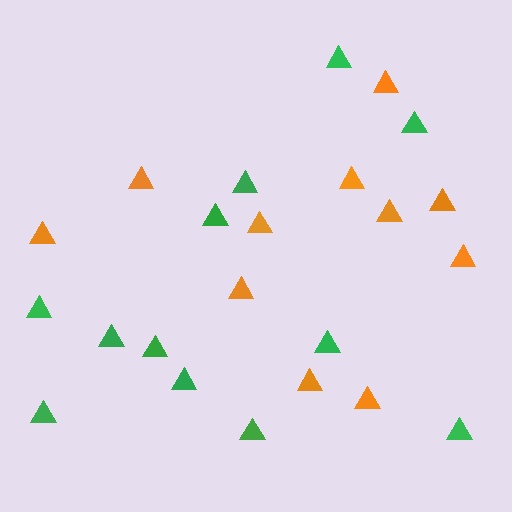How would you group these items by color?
There are 2 groups: one group of orange triangles (11) and one group of green triangles (12).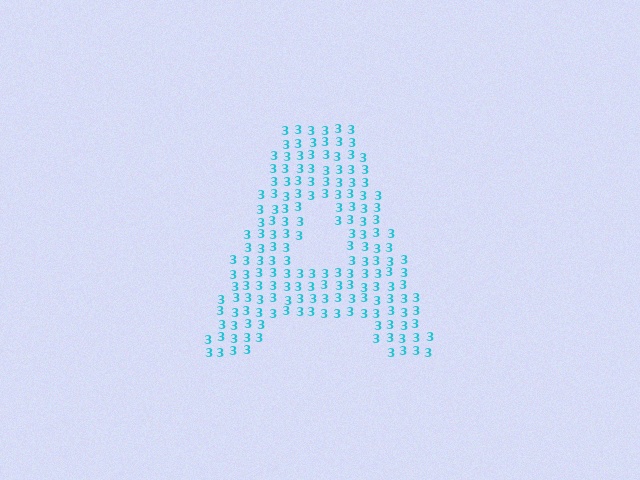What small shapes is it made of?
It is made of small digit 3's.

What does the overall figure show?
The overall figure shows the letter A.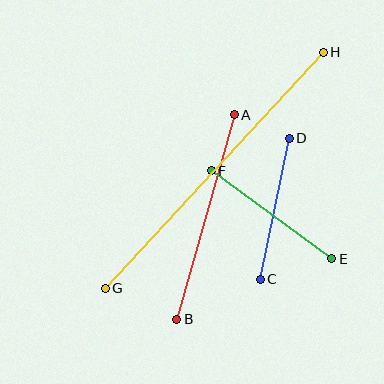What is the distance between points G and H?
The distance is approximately 321 pixels.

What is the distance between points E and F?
The distance is approximately 149 pixels.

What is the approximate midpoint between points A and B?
The midpoint is at approximately (206, 217) pixels.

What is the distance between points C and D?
The distance is approximately 144 pixels.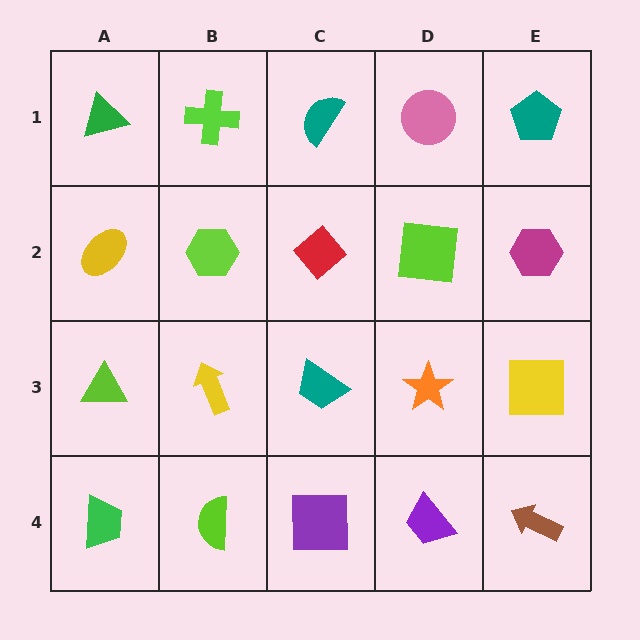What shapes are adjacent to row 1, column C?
A red diamond (row 2, column C), a lime cross (row 1, column B), a pink circle (row 1, column D).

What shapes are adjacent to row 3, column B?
A lime hexagon (row 2, column B), a lime semicircle (row 4, column B), a lime triangle (row 3, column A), a teal trapezoid (row 3, column C).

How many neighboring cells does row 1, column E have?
2.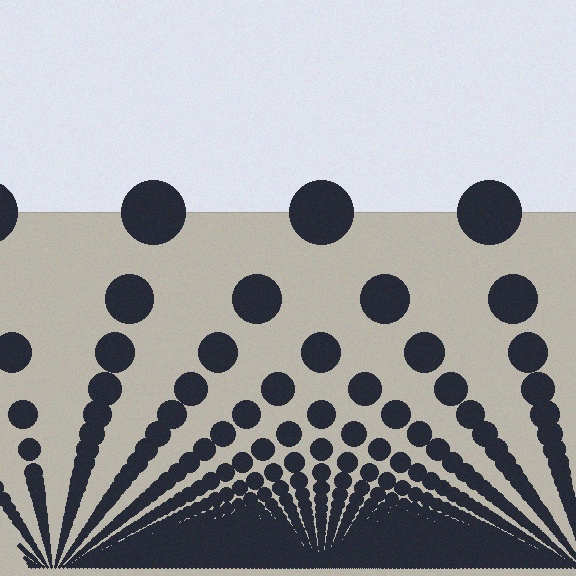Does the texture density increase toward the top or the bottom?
Density increases toward the bottom.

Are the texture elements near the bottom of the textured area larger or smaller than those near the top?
Smaller. The gradient is inverted — elements near the bottom are smaller and denser.